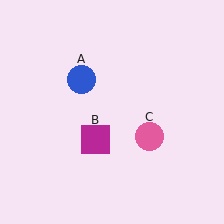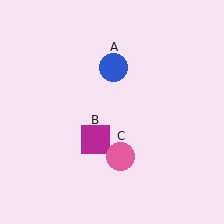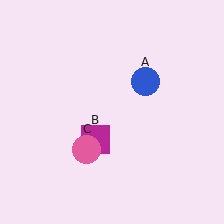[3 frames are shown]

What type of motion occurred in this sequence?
The blue circle (object A), pink circle (object C) rotated clockwise around the center of the scene.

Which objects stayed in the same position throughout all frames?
Magenta square (object B) remained stationary.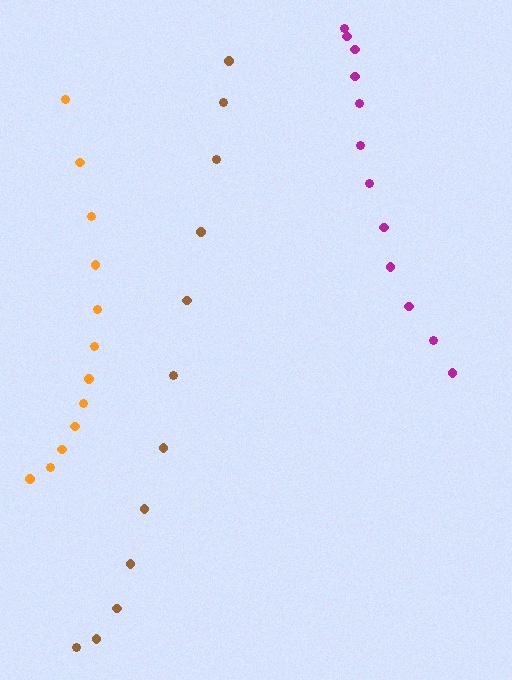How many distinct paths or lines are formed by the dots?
There are 3 distinct paths.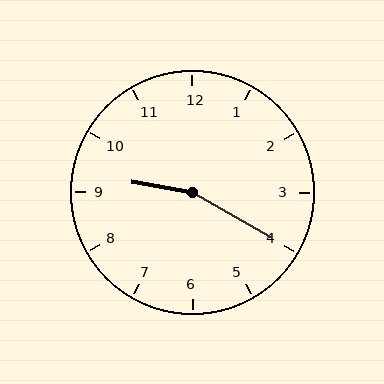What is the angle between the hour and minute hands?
Approximately 160 degrees.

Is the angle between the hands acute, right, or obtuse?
It is obtuse.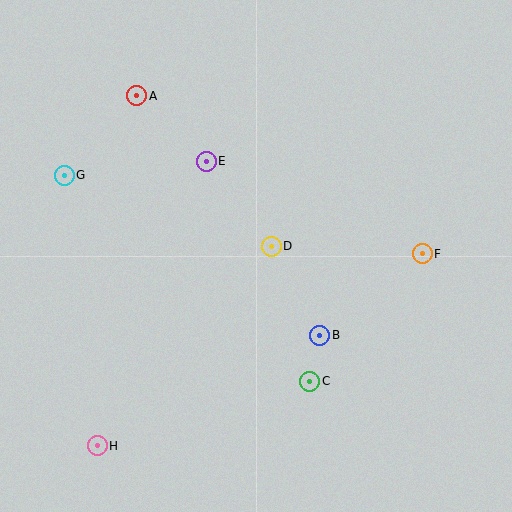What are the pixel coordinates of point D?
Point D is at (271, 246).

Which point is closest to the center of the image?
Point D at (271, 246) is closest to the center.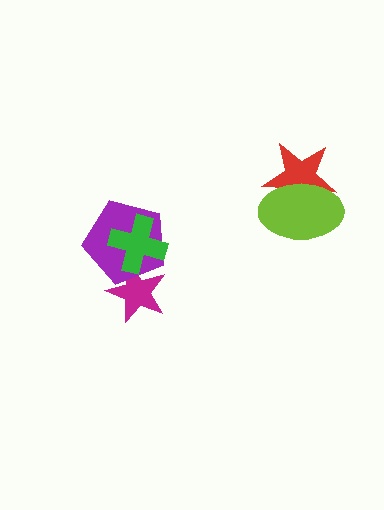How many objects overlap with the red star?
1 object overlaps with the red star.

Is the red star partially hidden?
Yes, it is partially covered by another shape.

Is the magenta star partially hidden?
Yes, it is partially covered by another shape.